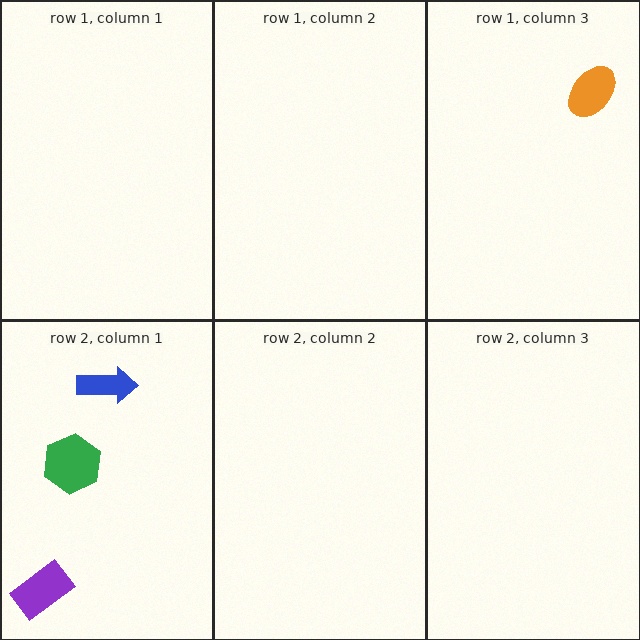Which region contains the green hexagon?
The row 2, column 1 region.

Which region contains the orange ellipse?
The row 1, column 3 region.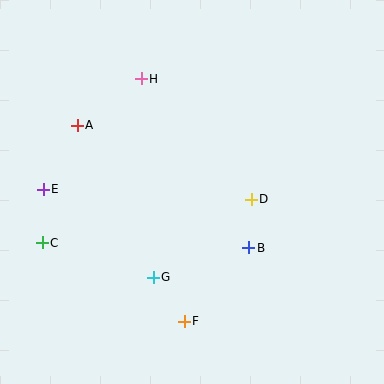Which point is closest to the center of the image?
Point D at (251, 199) is closest to the center.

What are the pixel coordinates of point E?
Point E is at (43, 189).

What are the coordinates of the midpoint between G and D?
The midpoint between G and D is at (202, 238).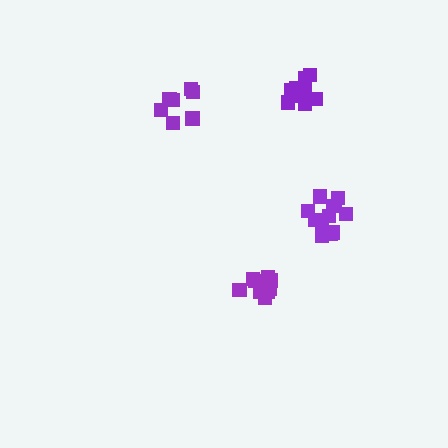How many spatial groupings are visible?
There are 4 spatial groupings.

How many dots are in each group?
Group 1: 9 dots, Group 2: 12 dots, Group 3: 9 dots, Group 4: 8 dots (38 total).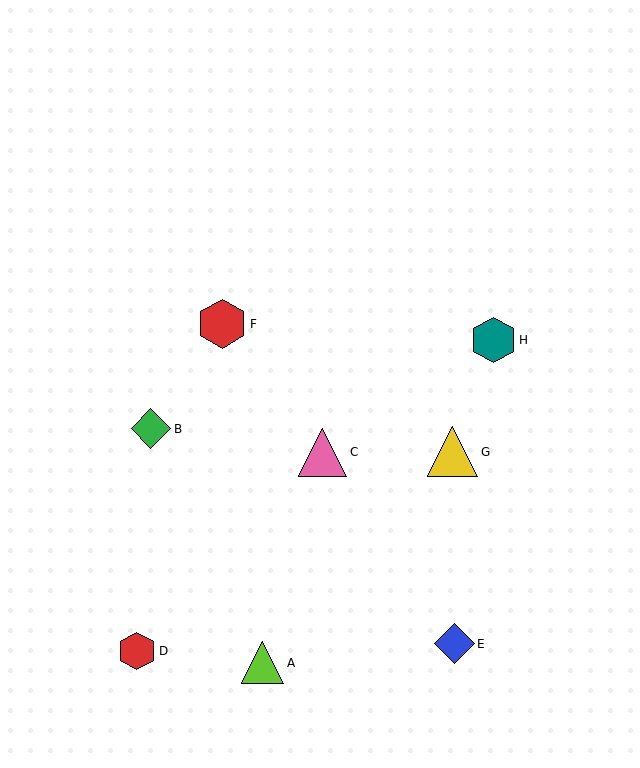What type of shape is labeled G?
Shape G is a yellow triangle.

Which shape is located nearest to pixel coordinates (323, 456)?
The pink triangle (labeled C) at (323, 452) is nearest to that location.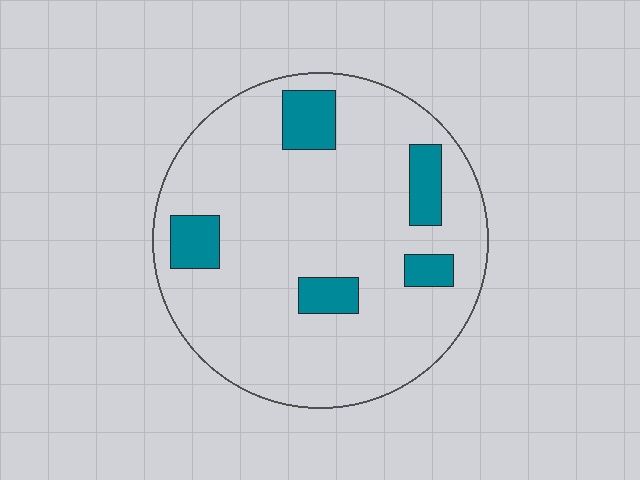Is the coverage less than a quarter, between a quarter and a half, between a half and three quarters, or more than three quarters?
Less than a quarter.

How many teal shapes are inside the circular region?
5.